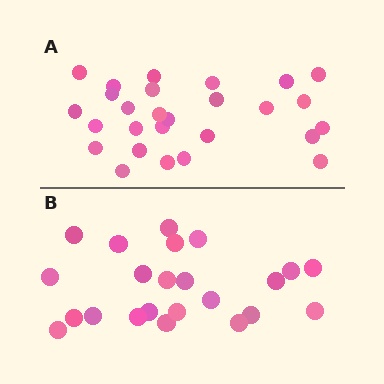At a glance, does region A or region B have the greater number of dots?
Region A (the top region) has more dots.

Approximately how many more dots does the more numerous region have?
Region A has about 4 more dots than region B.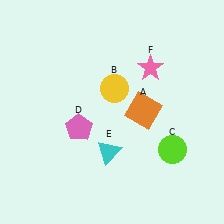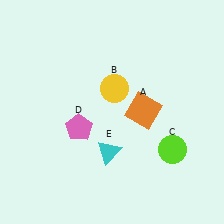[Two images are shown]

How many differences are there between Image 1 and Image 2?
There is 1 difference between the two images.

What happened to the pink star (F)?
The pink star (F) was removed in Image 2. It was in the top-right area of Image 1.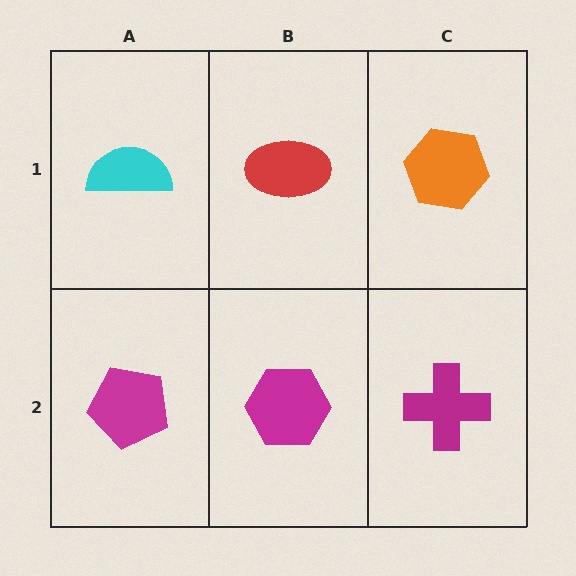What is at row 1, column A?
A cyan semicircle.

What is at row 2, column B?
A magenta hexagon.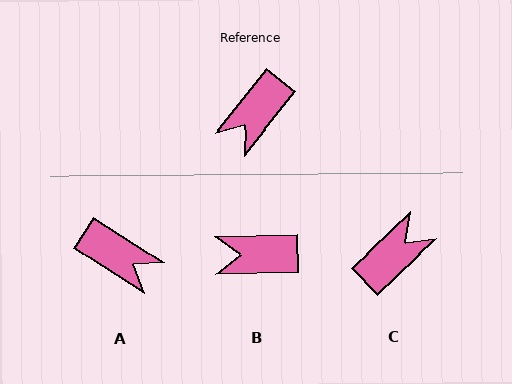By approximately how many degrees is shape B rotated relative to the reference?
Approximately 50 degrees clockwise.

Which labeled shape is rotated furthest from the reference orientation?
C, about 172 degrees away.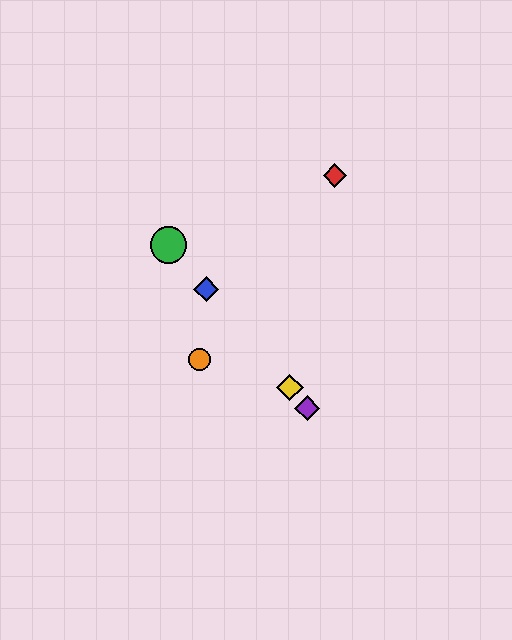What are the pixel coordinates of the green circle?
The green circle is at (169, 245).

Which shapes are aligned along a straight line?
The blue diamond, the green circle, the yellow diamond, the purple diamond are aligned along a straight line.